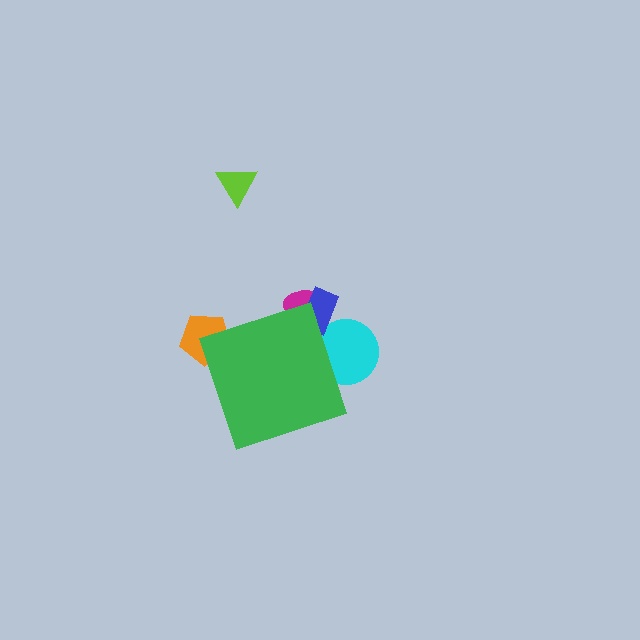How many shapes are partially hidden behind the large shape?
4 shapes are partially hidden.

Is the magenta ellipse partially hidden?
Yes, the magenta ellipse is partially hidden behind the green diamond.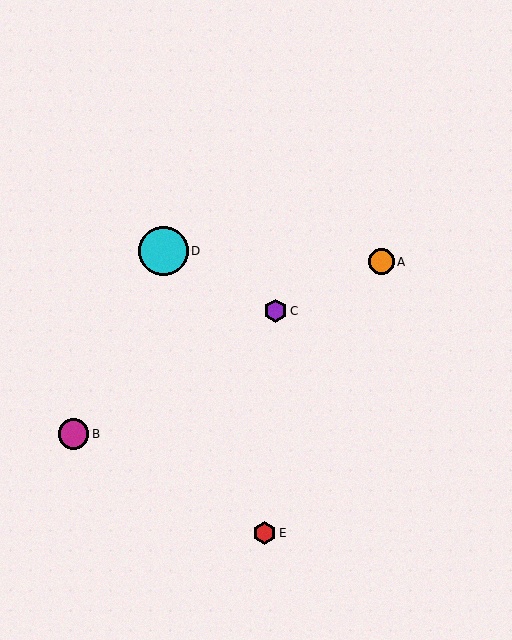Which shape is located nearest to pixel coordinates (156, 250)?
The cyan circle (labeled D) at (164, 251) is nearest to that location.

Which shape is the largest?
The cyan circle (labeled D) is the largest.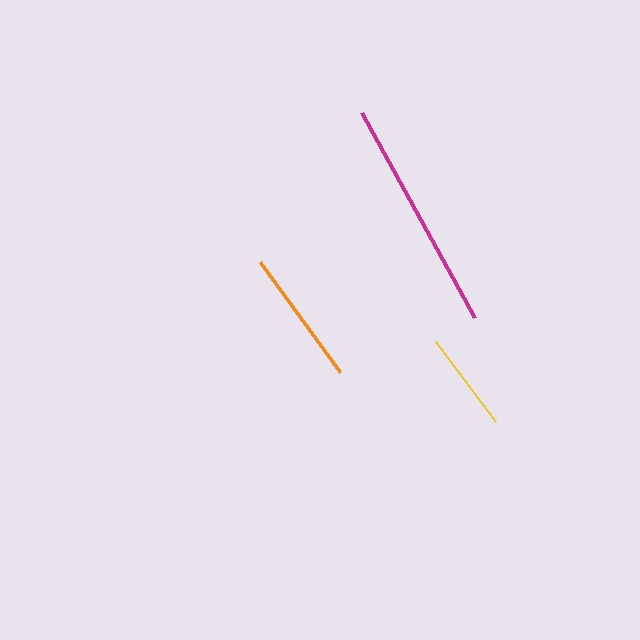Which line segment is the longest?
The magenta line is the longest at approximately 233 pixels.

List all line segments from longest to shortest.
From longest to shortest: magenta, orange, yellow.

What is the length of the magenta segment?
The magenta segment is approximately 233 pixels long.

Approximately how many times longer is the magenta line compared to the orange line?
The magenta line is approximately 1.7 times the length of the orange line.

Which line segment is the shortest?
The yellow line is the shortest at approximately 100 pixels.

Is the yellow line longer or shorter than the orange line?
The orange line is longer than the yellow line.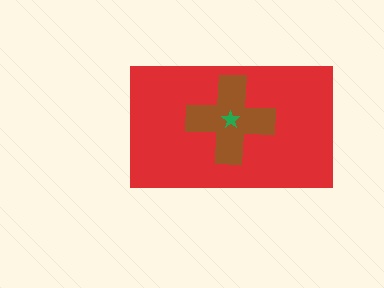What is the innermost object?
The green star.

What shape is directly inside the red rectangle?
The brown cross.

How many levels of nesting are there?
3.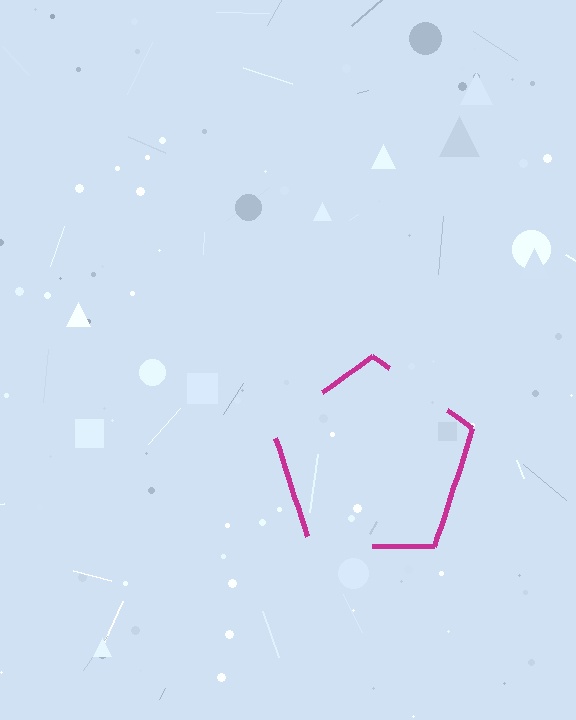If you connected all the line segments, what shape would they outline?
They would outline a pentagon.